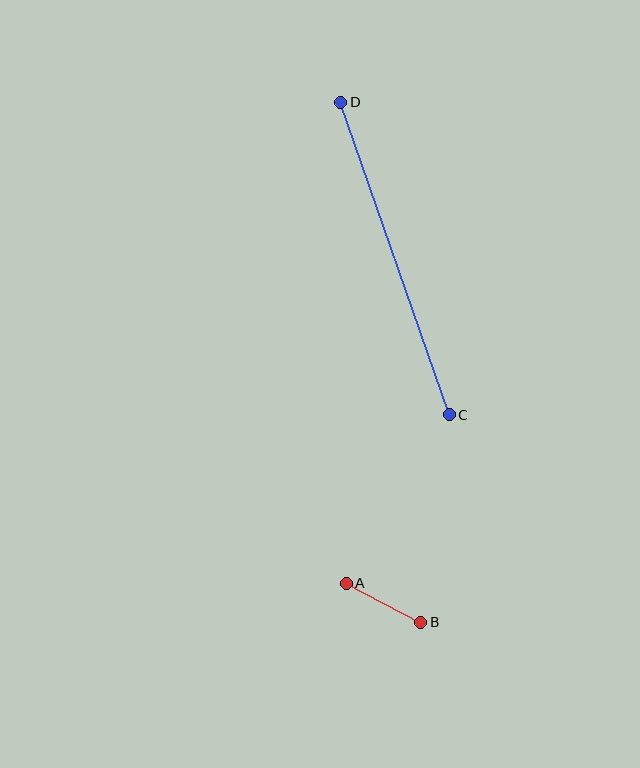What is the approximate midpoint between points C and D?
The midpoint is at approximately (395, 259) pixels.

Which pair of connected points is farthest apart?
Points C and D are farthest apart.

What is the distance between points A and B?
The distance is approximately 84 pixels.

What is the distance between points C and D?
The distance is approximately 331 pixels.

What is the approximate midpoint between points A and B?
The midpoint is at approximately (383, 603) pixels.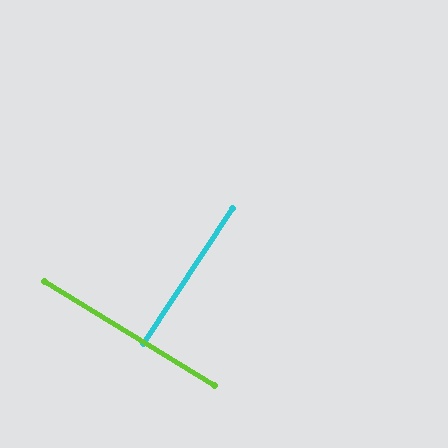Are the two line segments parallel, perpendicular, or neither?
Perpendicular — they meet at approximately 88°.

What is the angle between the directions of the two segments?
Approximately 88 degrees.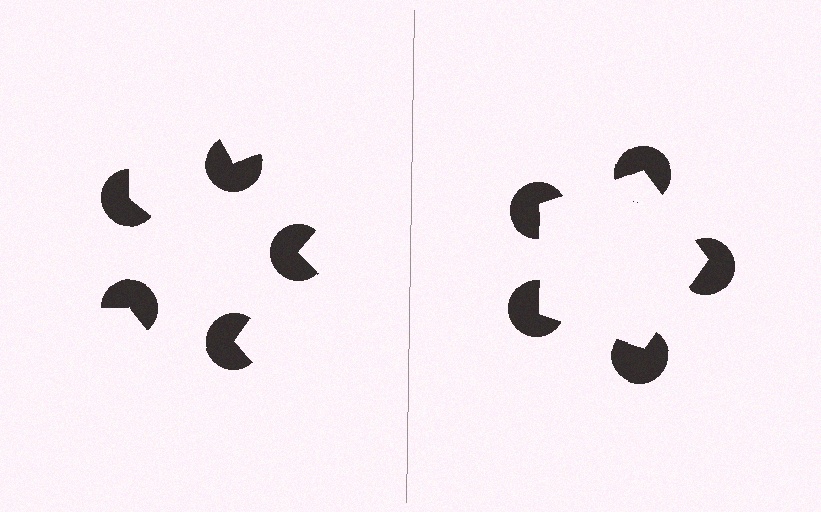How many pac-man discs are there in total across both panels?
10 — 5 on each side.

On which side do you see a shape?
An illusory pentagon appears on the right side. On the left side the wedge cuts are rotated, so no coherent shape forms.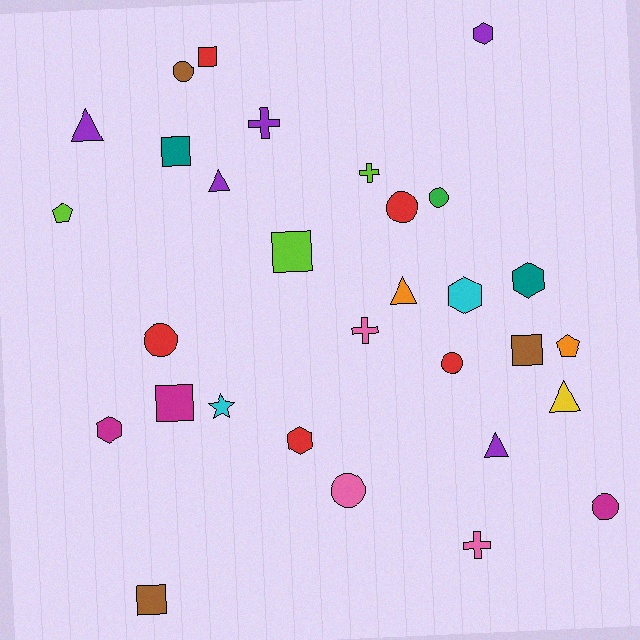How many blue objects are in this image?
There are no blue objects.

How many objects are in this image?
There are 30 objects.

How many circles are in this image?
There are 7 circles.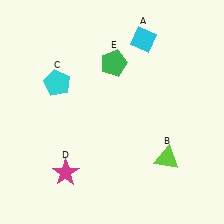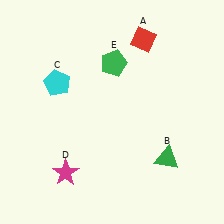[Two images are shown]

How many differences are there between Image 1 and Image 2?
There are 2 differences between the two images.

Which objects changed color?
A changed from cyan to red. B changed from lime to green.